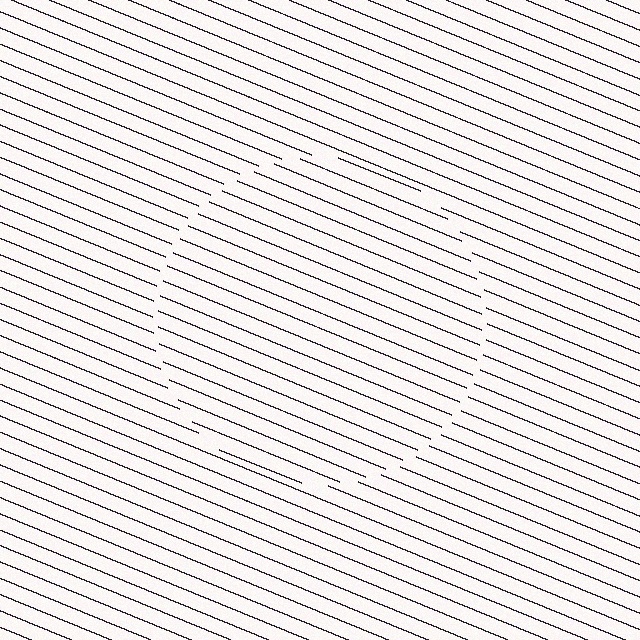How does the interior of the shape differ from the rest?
The interior of the shape contains the same grating, shifted by half a period — the contour is defined by the phase discontinuity where line-ends from the inner and outer gratings abut.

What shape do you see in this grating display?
An illusory circle. The interior of the shape contains the same grating, shifted by half a period — the contour is defined by the phase discontinuity where line-ends from the inner and outer gratings abut.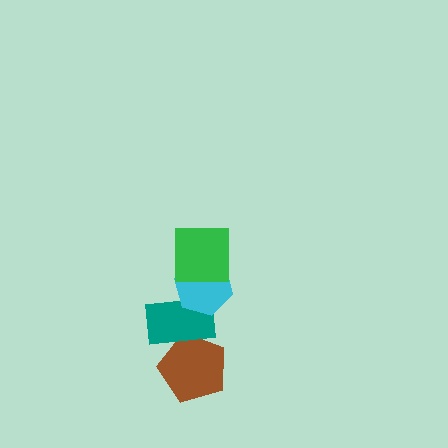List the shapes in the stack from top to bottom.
From top to bottom: the green square, the cyan hexagon, the teal rectangle, the brown pentagon.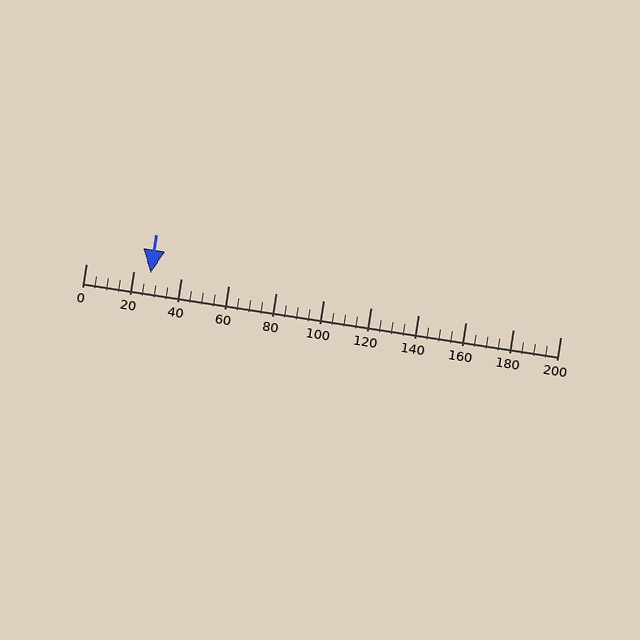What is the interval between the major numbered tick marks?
The major tick marks are spaced 20 units apart.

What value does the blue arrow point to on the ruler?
The blue arrow points to approximately 27.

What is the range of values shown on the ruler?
The ruler shows values from 0 to 200.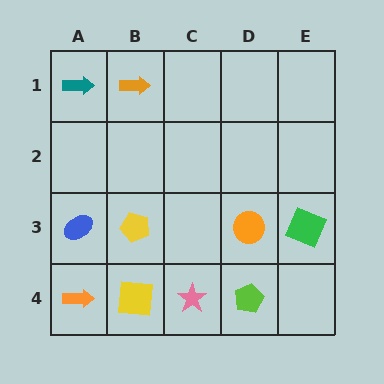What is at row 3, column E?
A green square.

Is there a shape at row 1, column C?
No, that cell is empty.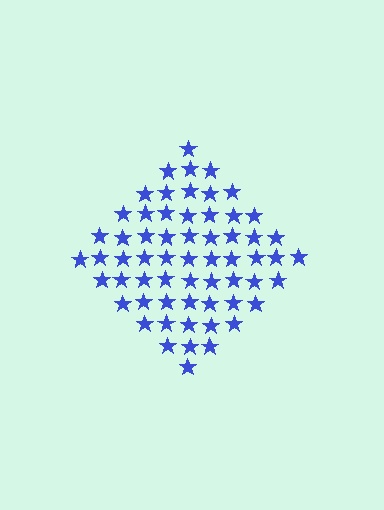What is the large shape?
The large shape is a diamond.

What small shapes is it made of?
It is made of small stars.